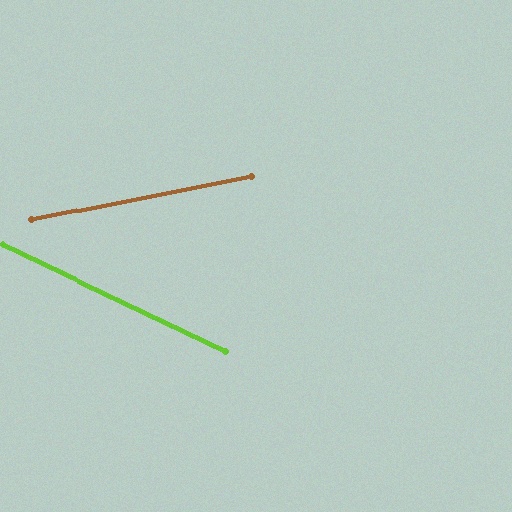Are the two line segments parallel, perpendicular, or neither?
Neither parallel nor perpendicular — they differ by about 37°.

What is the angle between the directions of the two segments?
Approximately 37 degrees.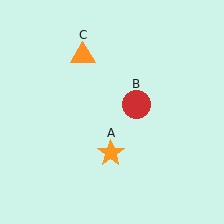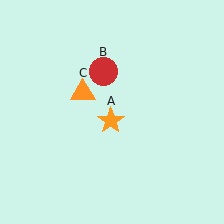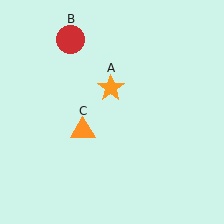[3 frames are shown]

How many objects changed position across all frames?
3 objects changed position: orange star (object A), red circle (object B), orange triangle (object C).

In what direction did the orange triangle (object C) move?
The orange triangle (object C) moved down.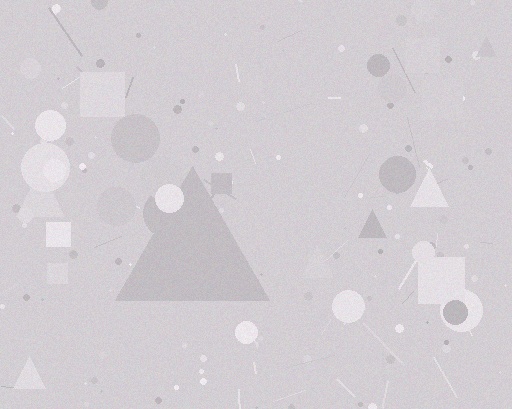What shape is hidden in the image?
A triangle is hidden in the image.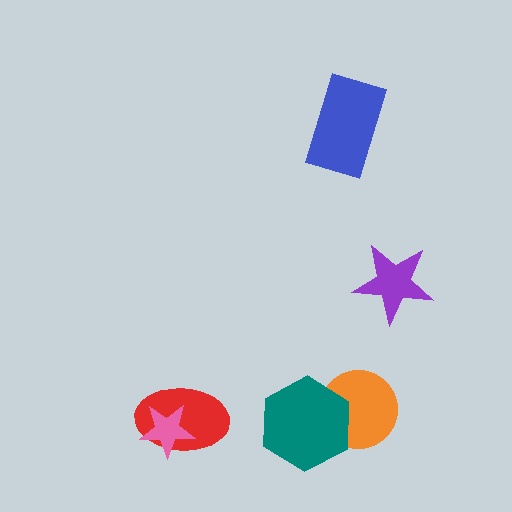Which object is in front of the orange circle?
The teal hexagon is in front of the orange circle.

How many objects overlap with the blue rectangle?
0 objects overlap with the blue rectangle.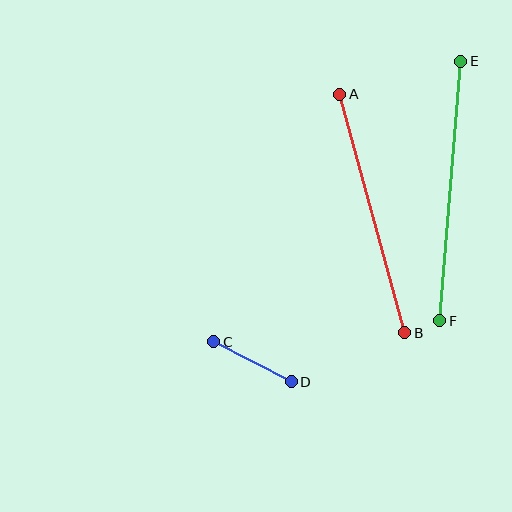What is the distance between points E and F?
The distance is approximately 260 pixels.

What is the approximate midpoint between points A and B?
The midpoint is at approximately (372, 213) pixels.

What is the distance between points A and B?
The distance is approximately 247 pixels.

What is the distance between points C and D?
The distance is approximately 87 pixels.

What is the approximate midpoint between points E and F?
The midpoint is at approximately (450, 191) pixels.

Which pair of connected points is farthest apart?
Points E and F are farthest apart.